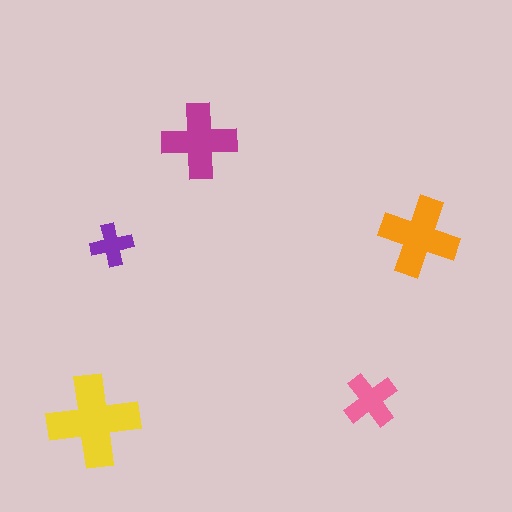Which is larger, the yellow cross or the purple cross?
The yellow one.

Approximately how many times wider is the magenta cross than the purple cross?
About 1.5 times wider.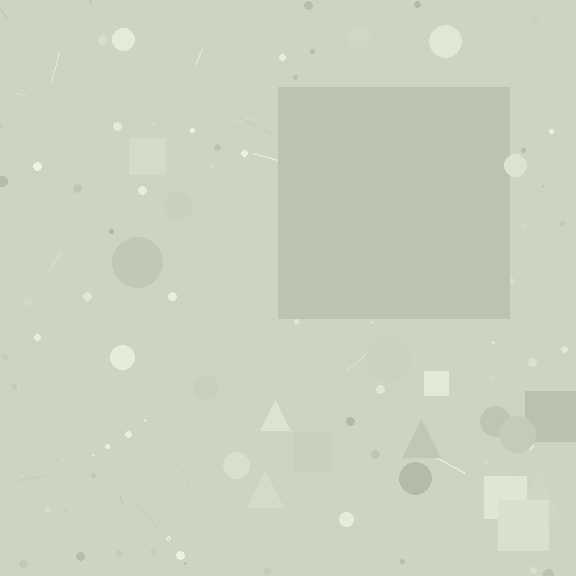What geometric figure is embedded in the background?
A square is embedded in the background.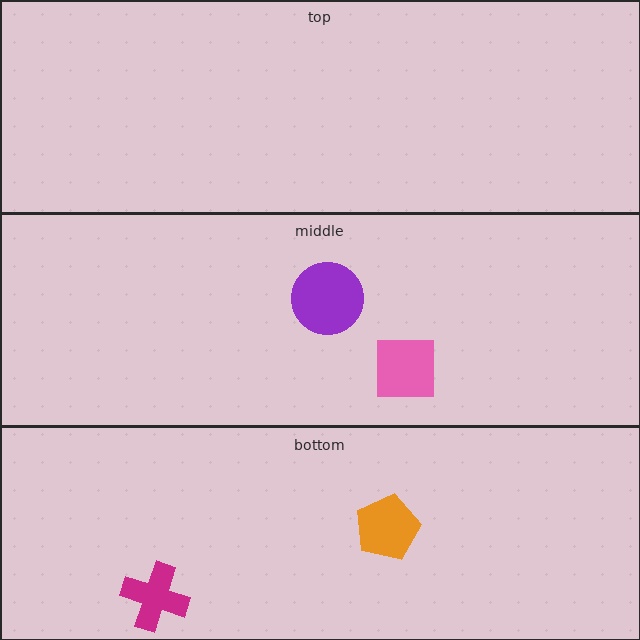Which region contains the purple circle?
The middle region.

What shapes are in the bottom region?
The orange pentagon, the magenta cross.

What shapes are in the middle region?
The purple circle, the pink square.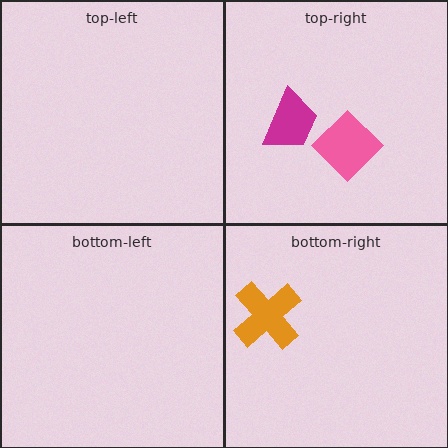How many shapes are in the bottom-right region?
1.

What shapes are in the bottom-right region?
The orange cross.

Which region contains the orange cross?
The bottom-right region.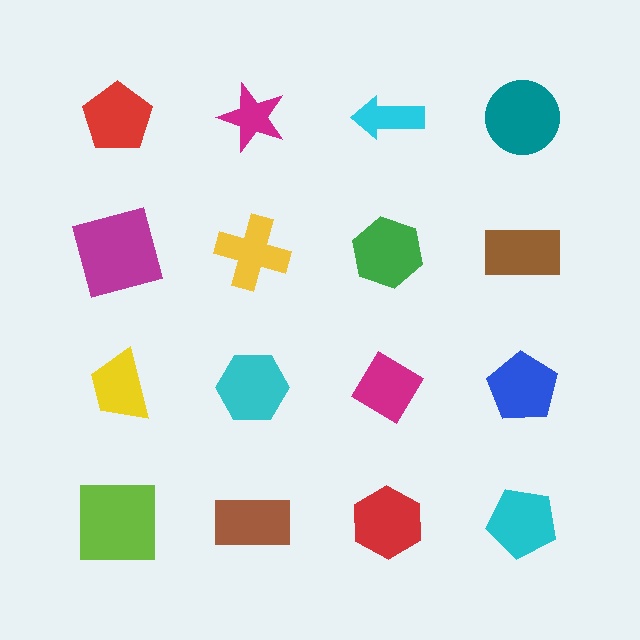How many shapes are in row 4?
4 shapes.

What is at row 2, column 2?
A yellow cross.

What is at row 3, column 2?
A cyan hexagon.